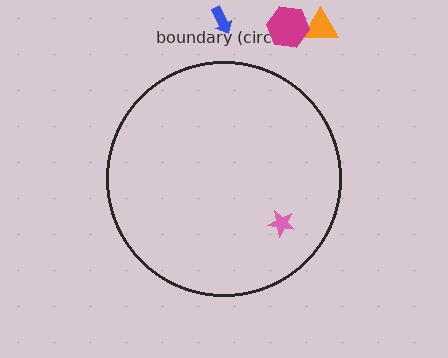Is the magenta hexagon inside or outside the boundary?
Outside.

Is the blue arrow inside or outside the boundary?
Outside.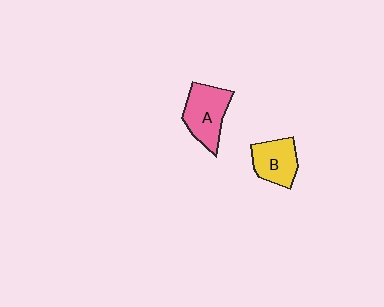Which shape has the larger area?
Shape A (pink).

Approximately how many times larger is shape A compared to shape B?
Approximately 1.3 times.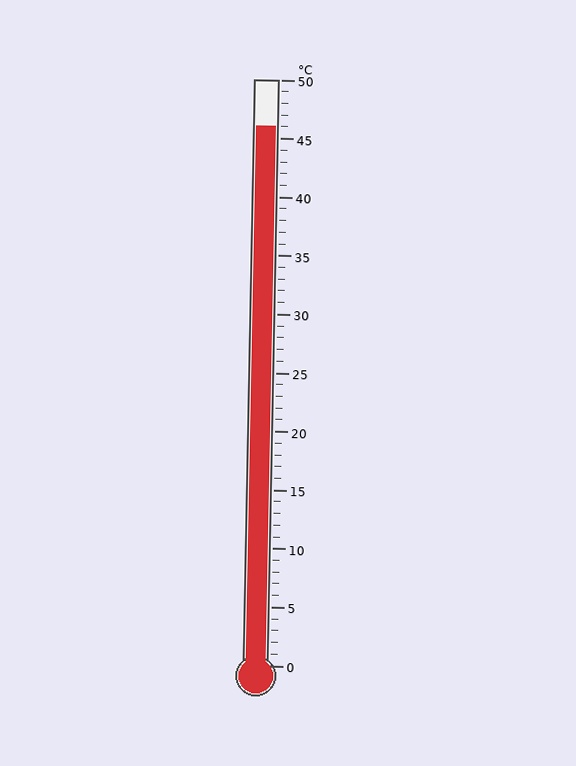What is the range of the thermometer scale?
The thermometer scale ranges from 0°C to 50°C.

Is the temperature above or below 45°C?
The temperature is above 45°C.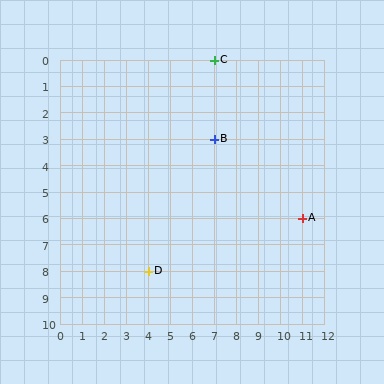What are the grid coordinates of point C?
Point C is at grid coordinates (7, 0).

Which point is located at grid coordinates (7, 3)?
Point B is at (7, 3).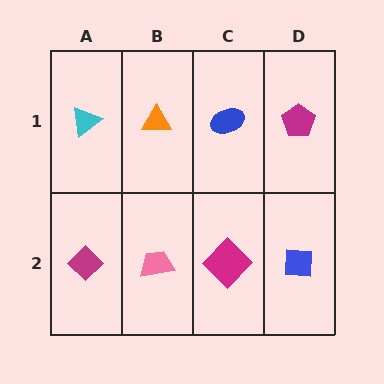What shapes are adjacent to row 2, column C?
A blue ellipse (row 1, column C), a pink trapezoid (row 2, column B), a blue square (row 2, column D).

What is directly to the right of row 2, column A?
A pink trapezoid.